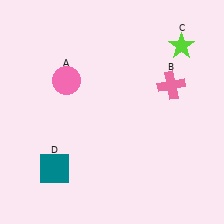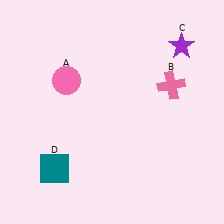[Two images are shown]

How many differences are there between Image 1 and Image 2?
There is 1 difference between the two images.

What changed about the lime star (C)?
In Image 1, C is lime. In Image 2, it changed to purple.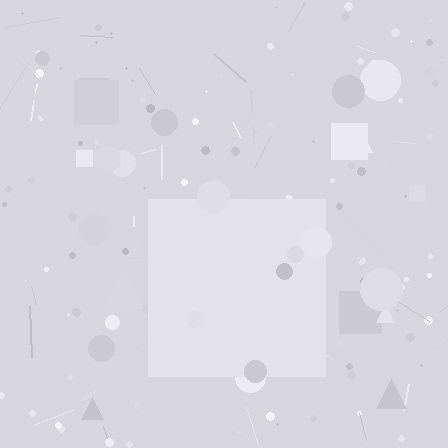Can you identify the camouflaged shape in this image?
The camouflaged shape is a square.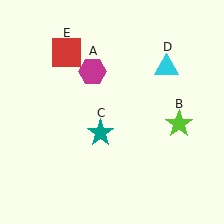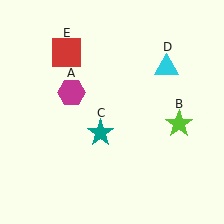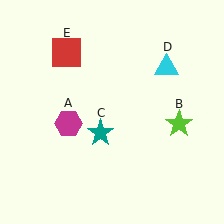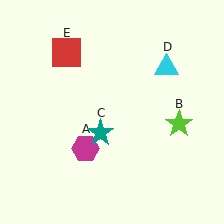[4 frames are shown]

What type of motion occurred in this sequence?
The magenta hexagon (object A) rotated counterclockwise around the center of the scene.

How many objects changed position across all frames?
1 object changed position: magenta hexagon (object A).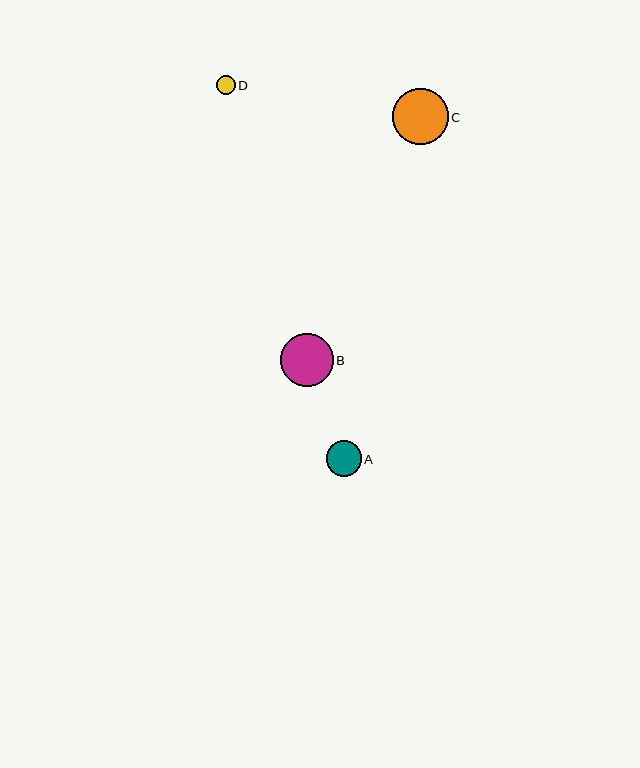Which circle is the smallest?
Circle D is the smallest with a size of approximately 19 pixels.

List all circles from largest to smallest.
From largest to smallest: C, B, A, D.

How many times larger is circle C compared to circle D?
Circle C is approximately 3.0 times the size of circle D.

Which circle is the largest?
Circle C is the largest with a size of approximately 56 pixels.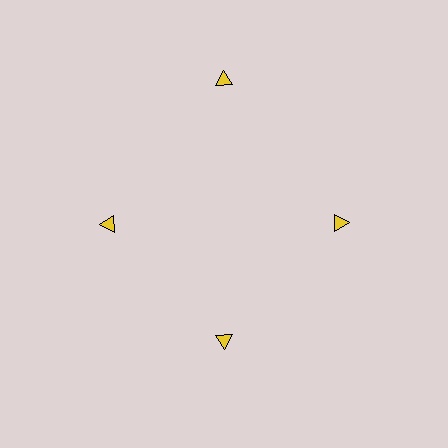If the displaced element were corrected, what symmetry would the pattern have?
It would have 4-fold rotational symmetry — the pattern would map onto itself every 90 degrees.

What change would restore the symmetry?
The symmetry would be restored by moving it inward, back onto the ring so that all 4 triangles sit at equal angles and equal distance from the center.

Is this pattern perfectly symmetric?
No. The 4 yellow triangles are arranged in a ring, but one element near the 12 o'clock position is pushed outward from the center, breaking the 4-fold rotational symmetry.